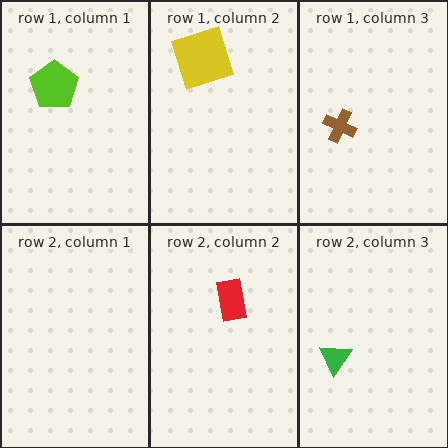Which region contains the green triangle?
The row 2, column 3 region.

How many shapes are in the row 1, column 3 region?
1.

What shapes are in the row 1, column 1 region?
The lime pentagon.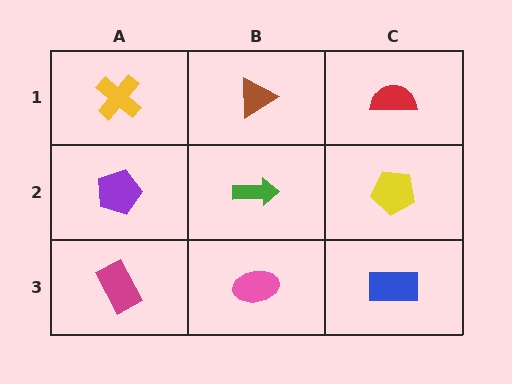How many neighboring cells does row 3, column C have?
2.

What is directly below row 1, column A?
A purple pentagon.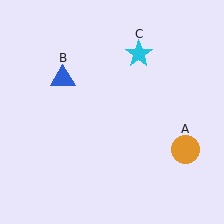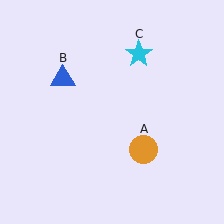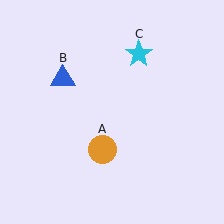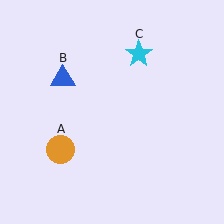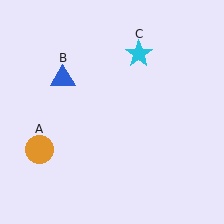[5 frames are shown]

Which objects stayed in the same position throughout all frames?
Blue triangle (object B) and cyan star (object C) remained stationary.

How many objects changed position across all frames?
1 object changed position: orange circle (object A).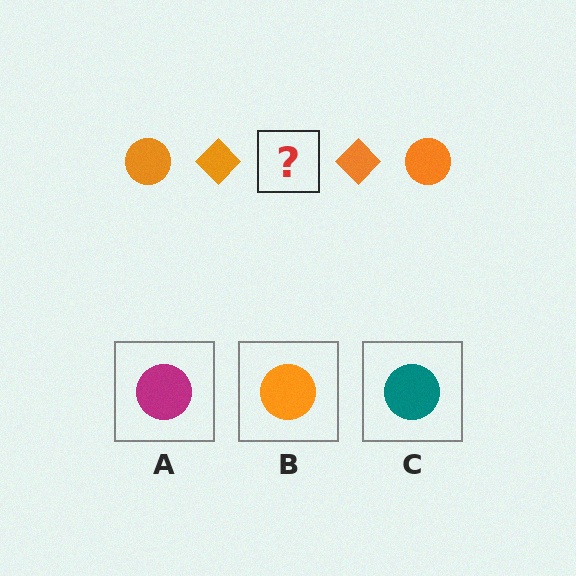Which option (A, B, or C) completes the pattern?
B.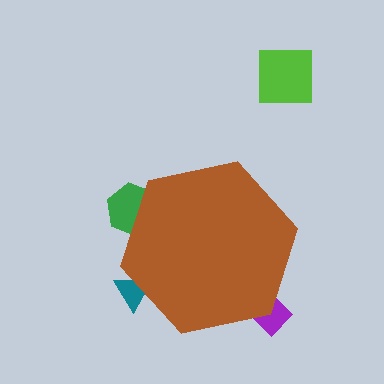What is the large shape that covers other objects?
A brown hexagon.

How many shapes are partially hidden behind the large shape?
3 shapes are partially hidden.